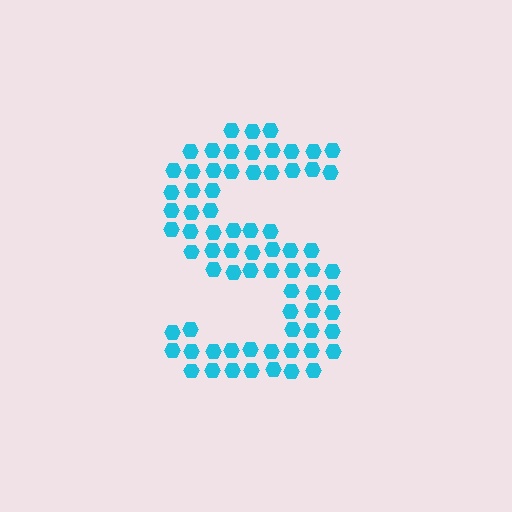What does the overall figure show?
The overall figure shows the letter S.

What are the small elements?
The small elements are hexagons.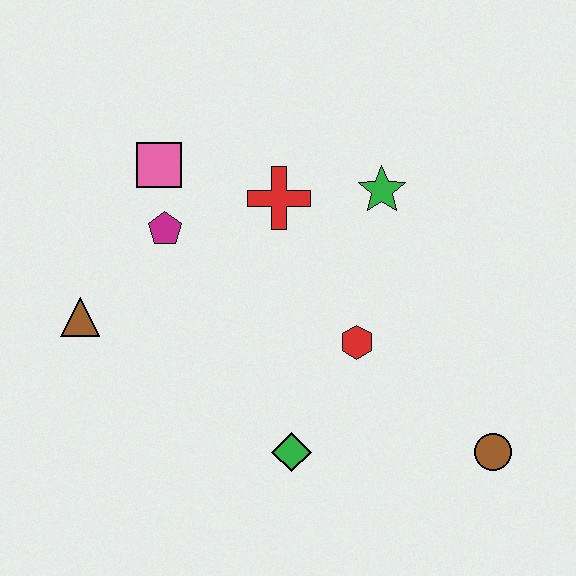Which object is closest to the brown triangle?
The magenta pentagon is closest to the brown triangle.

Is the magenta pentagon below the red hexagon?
No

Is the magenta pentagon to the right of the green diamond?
No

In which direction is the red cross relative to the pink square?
The red cross is to the right of the pink square.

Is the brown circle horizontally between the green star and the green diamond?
No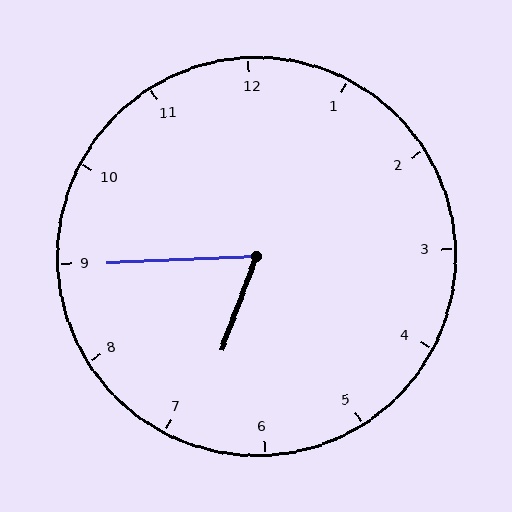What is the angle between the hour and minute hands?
Approximately 68 degrees.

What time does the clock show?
6:45.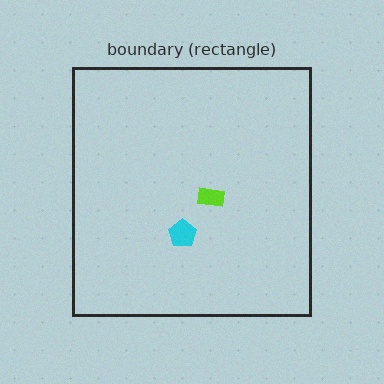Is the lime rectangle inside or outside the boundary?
Inside.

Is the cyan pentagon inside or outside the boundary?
Inside.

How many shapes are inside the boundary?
2 inside, 0 outside.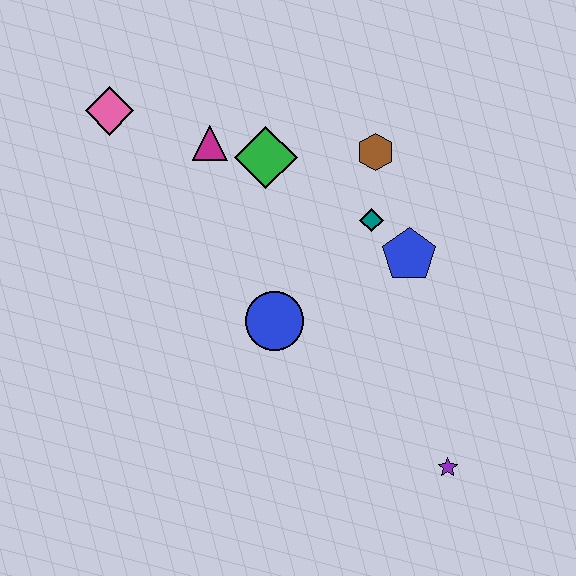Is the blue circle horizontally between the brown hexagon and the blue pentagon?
No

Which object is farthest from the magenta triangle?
The purple star is farthest from the magenta triangle.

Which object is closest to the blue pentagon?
The teal diamond is closest to the blue pentagon.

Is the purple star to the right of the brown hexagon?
Yes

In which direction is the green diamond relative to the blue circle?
The green diamond is above the blue circle.